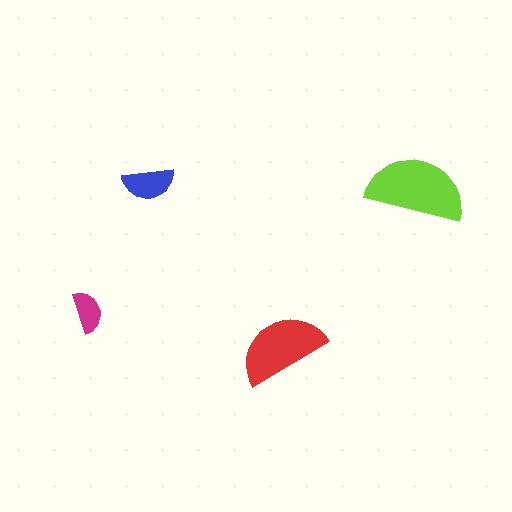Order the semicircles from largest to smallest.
the lime one, the red one, the blue one, the magenta one.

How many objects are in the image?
There are 4 objects in the image.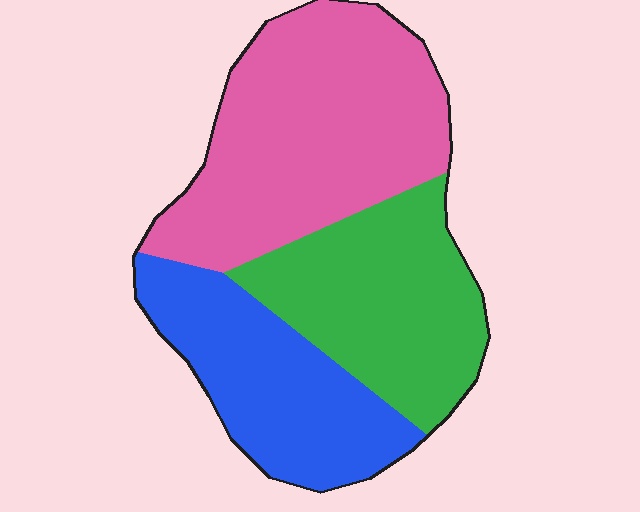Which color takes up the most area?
Pink, at roughly 45%.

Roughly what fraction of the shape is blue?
Blue takes up about one quarter (1/4) of the shape.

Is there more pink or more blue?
Pink.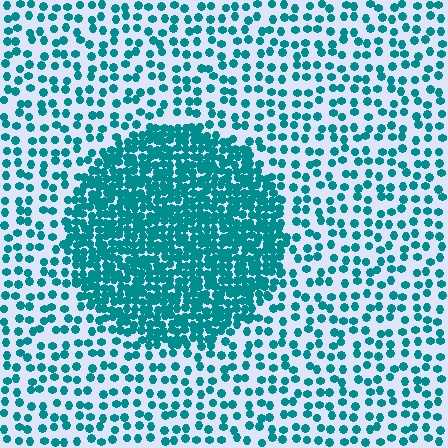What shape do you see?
I see a circle.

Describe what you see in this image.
The image contains small teal elements arranged at two different densities. A circle-shaped region is visible where the elements are more densely packed than the surrounding area.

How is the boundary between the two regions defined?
The boundary is defined by a change in element density (approximately 2.7x ratio). All elements are the same color, size, and shape.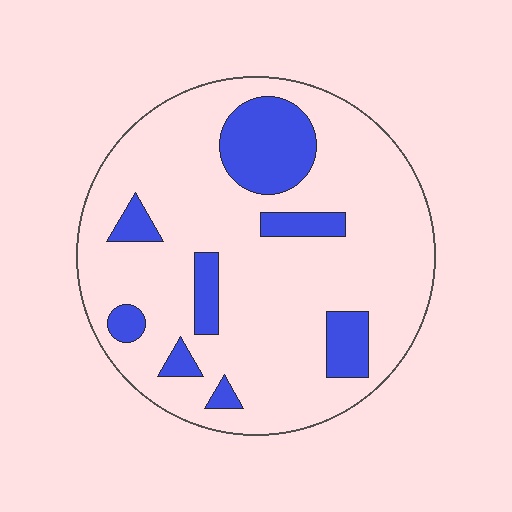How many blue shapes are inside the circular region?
8.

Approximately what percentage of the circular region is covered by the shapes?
Approximately 20%.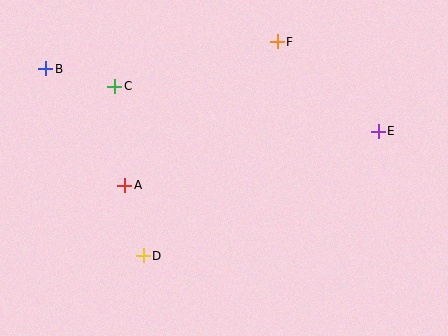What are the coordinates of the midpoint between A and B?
The midpoint between A and B is at (85, 127).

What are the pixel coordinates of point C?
Point C is at (115, 86).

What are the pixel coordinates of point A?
Point A is at (125, 185).